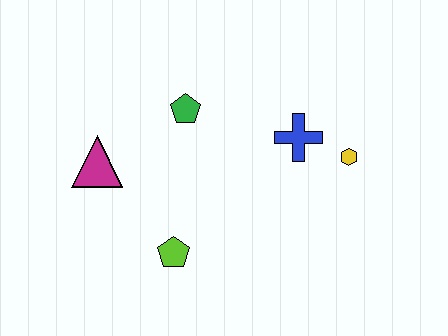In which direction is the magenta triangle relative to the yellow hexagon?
The magenta triangle is to the left of the yellow hexagon.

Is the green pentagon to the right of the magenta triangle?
Yes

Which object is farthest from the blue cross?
The magenta triangle is farthest from the blue cross.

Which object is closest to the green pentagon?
The magenta triangle is closest to the green pentagon.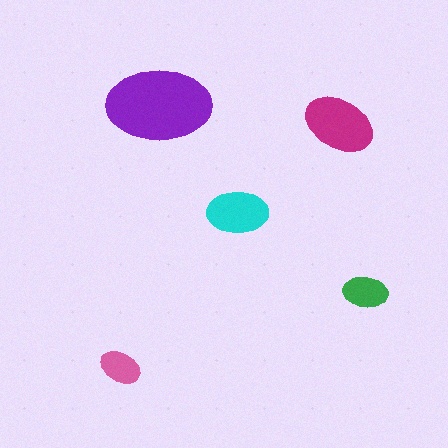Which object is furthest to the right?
The green ellipse is rightmost.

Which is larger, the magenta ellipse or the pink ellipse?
The magenta one.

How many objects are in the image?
There are 5 objects in the image.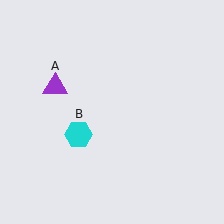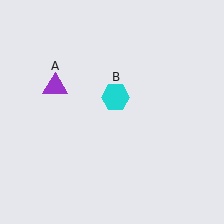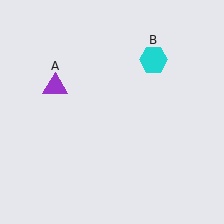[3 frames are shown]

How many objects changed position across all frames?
1 object changed position: cyan hexagon (object B).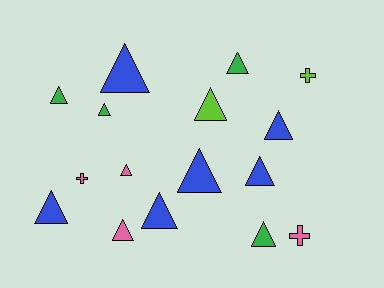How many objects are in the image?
There are 16 objects.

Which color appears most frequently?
Blue, with 6 objects.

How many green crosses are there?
There are no green crosses.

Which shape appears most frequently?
Triangle, with 13 objects.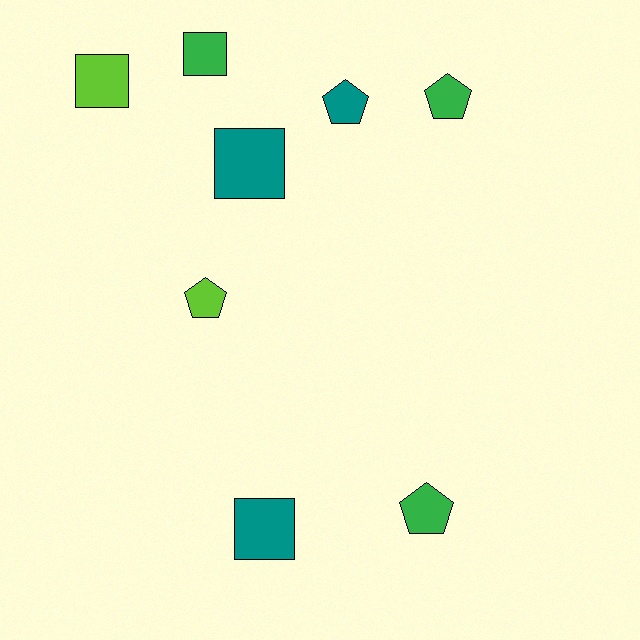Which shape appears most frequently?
Square, with 4 objects.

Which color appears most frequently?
Green, with 3 objects.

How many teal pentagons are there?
There is 1 teal pentagon.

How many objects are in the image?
There are 8 objects.